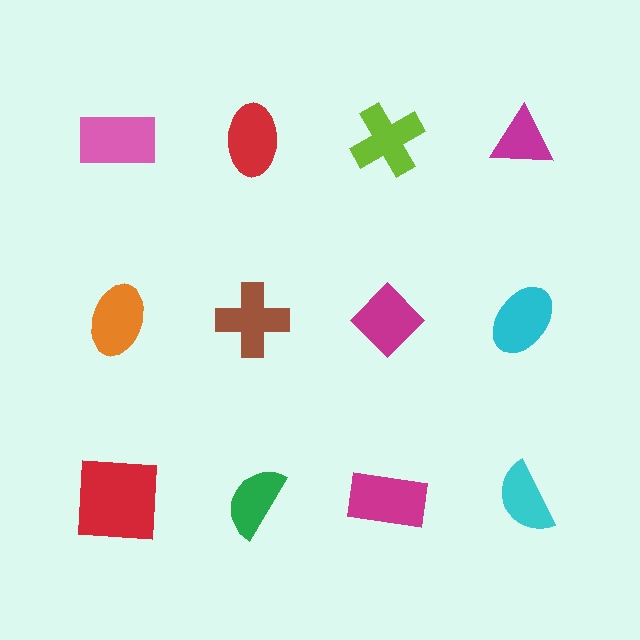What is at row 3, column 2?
A green semicircle.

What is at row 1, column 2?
A red ellipse.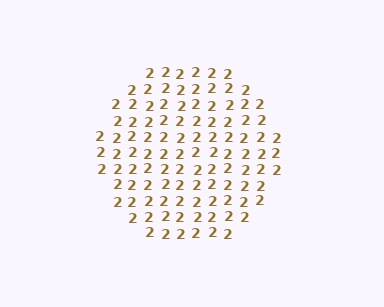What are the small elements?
The small elements are digit 2's.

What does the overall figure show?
The overall figure shows a circle.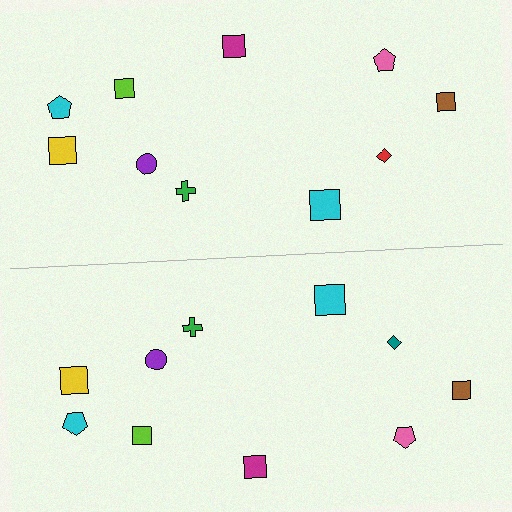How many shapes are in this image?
There are 20 shapes in this image.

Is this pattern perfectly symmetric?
No, the pattern is not perfectly symmetric. The teal diamond on the bottom side breaks the symmetry — its mirror counterpart is red.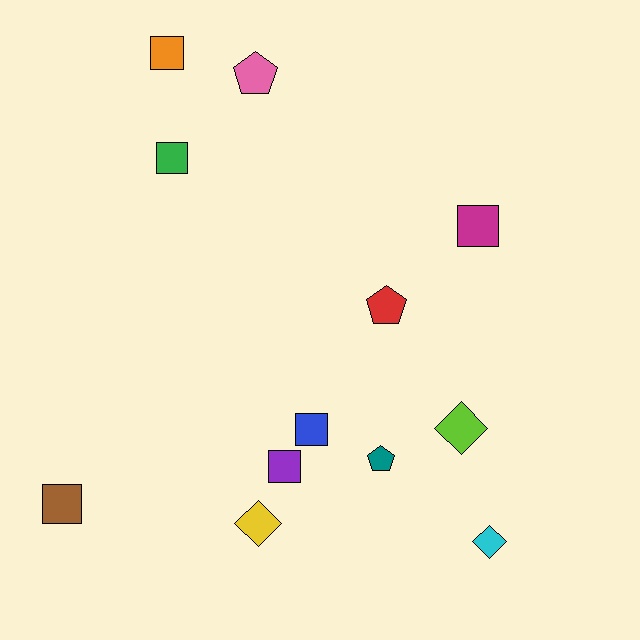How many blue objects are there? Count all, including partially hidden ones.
There is 1 blue object.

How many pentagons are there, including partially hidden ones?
There are 3 pentagons.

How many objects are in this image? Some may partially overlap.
There are 12 objects.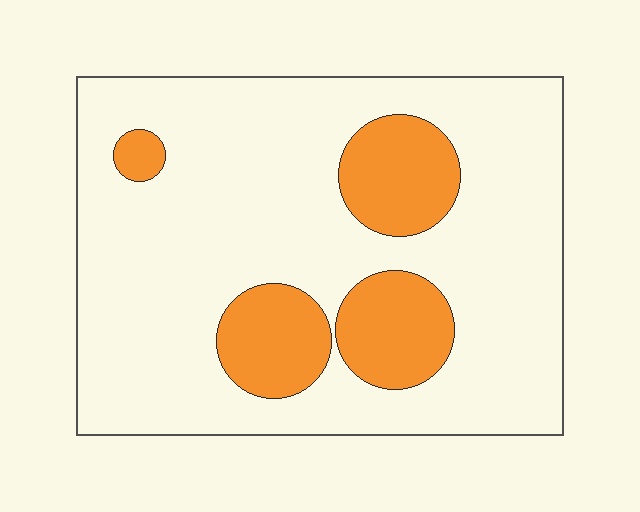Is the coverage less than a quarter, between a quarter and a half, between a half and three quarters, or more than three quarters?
Less than a quarter.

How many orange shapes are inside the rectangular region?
4.